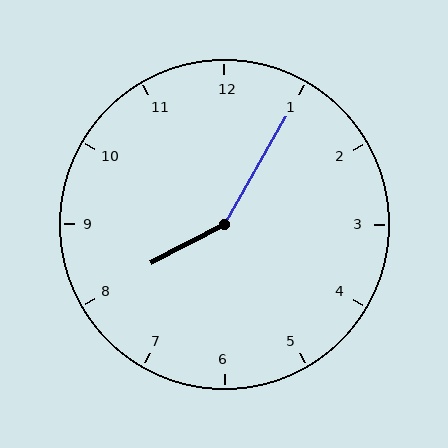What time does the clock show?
8:05.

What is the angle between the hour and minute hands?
Approximately 148 degrees.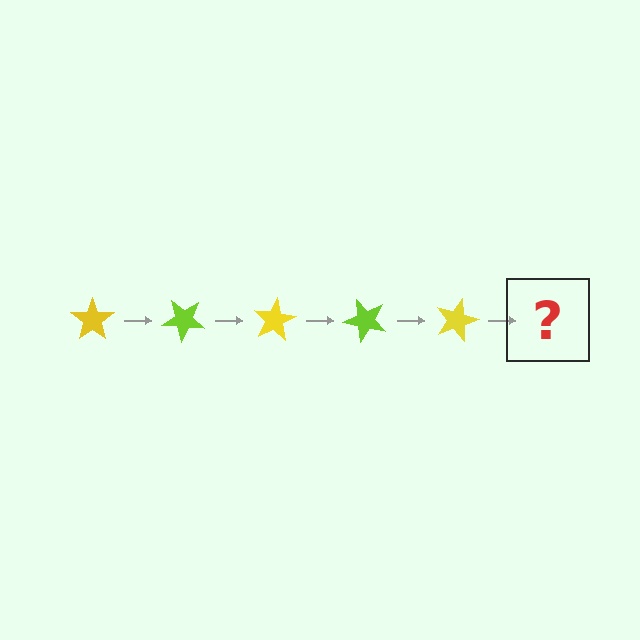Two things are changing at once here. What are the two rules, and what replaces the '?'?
The two rules are that it rotates 40 degrees each step and the color cycles through yellow and lime. The '?' should be a lime star, rotated 200 degrees from the start.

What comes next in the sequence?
The next element should be a lime star, rotated 200 degrees from the start.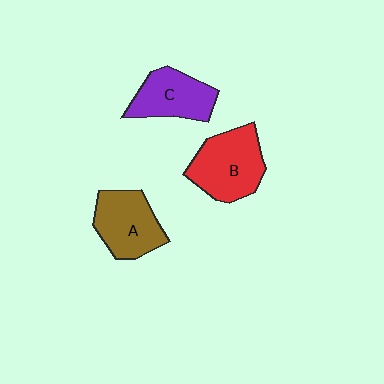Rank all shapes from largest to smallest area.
From largest to smallest: B (red), A (brown), C (purple).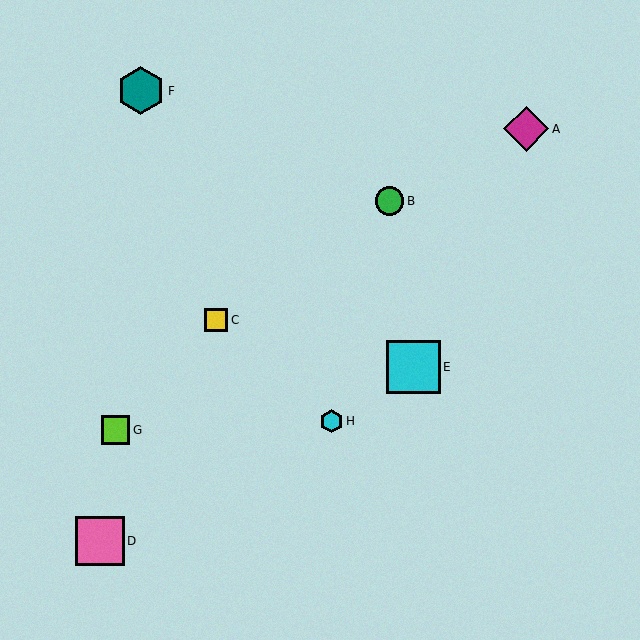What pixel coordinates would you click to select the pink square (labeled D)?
Click at (100, 541) to select the pink square D.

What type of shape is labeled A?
Shape A is a magenta diamond.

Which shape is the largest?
The cyan square (labeled E) is the largest.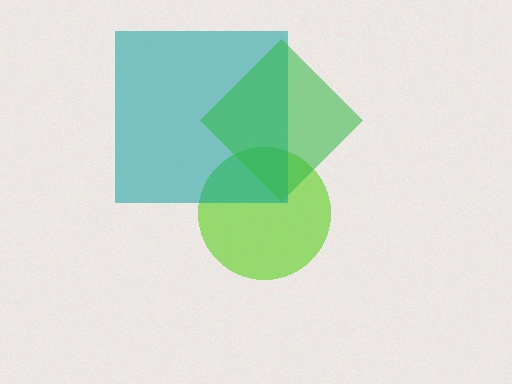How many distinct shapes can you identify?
There are 3 distinct shapes: a lime circle, a teal square, a green diamond.